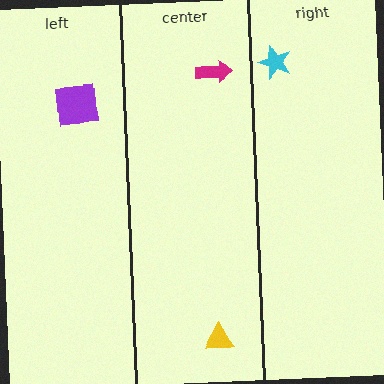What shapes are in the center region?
The magenta arrow, the yellow triangle.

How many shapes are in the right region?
1.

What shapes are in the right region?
The cyan star.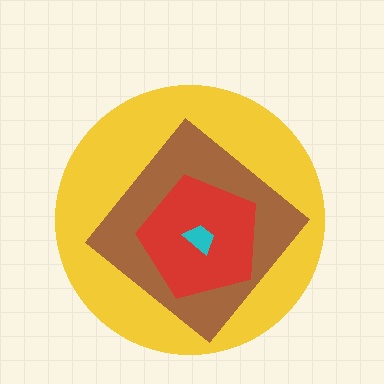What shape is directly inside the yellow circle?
The brown diamond.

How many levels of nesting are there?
4.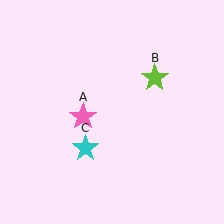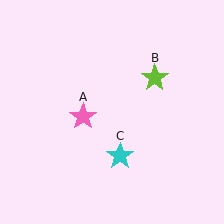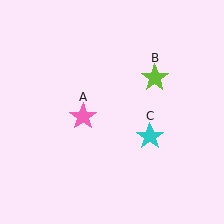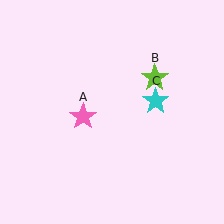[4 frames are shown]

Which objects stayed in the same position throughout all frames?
Pink star (object A) and lime star (object B) remained stationary.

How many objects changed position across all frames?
1 object changed position: cyan star (object C).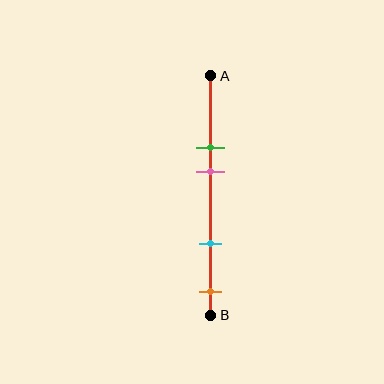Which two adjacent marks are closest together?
The green and pink marks are the closest adjacent pair.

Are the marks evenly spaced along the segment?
No, the marks are not evenly spaced.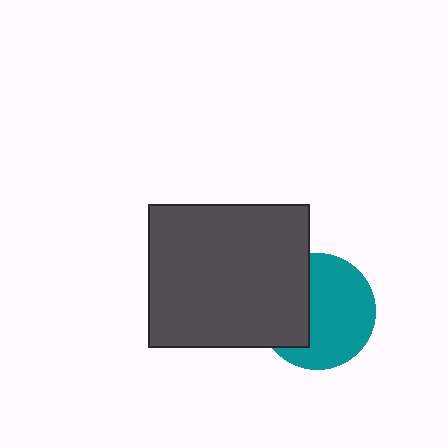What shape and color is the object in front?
The object in front is a dark gray rectangle.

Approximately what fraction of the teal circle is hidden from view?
Roughly 36% of the teal circle is hidden behind the dark gray rectangle.